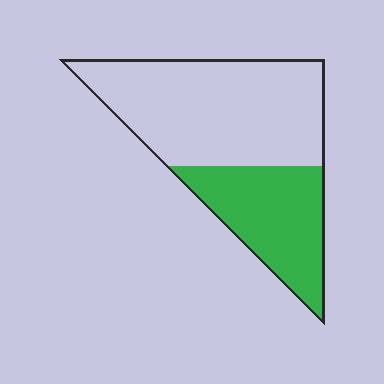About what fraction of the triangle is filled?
About three eighths (3/8).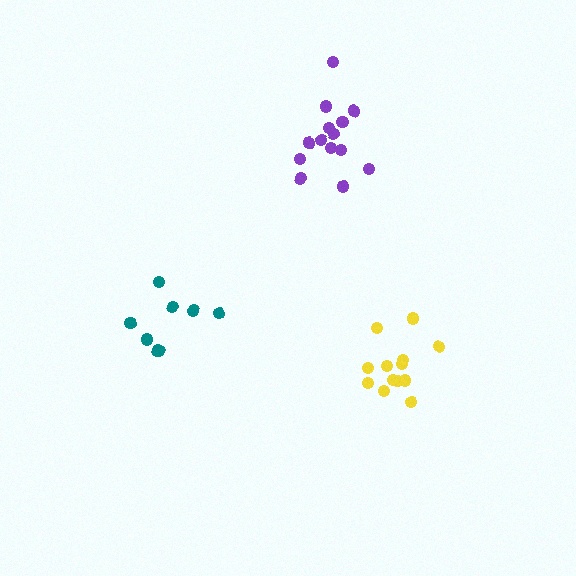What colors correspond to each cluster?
The clusters are colored: purple, yellow, teal.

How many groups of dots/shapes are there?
There are 3 groups.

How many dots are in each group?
Group 1: 14 dots, Group 2: 13 dots, Group 3: 8 dots (35 total).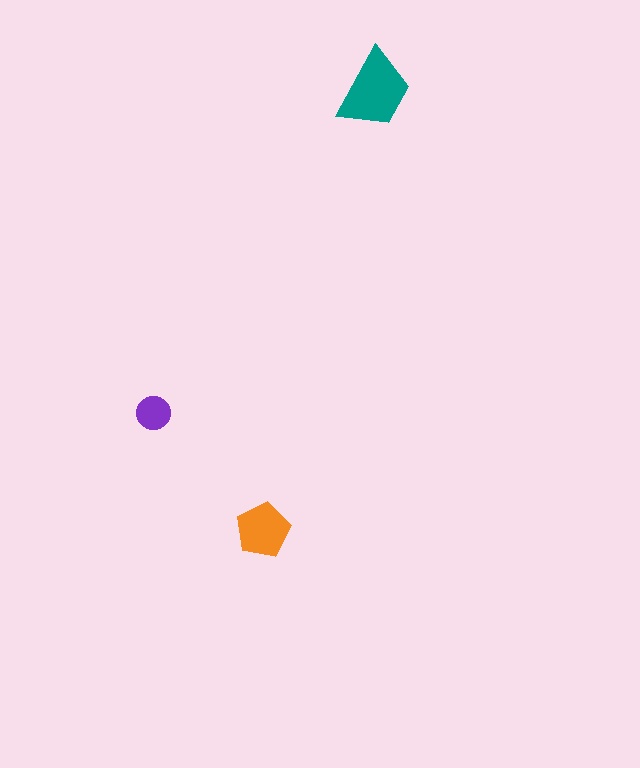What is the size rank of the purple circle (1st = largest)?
3rd.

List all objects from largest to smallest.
The teal trapezoid, the orange pentagon, the purple circle.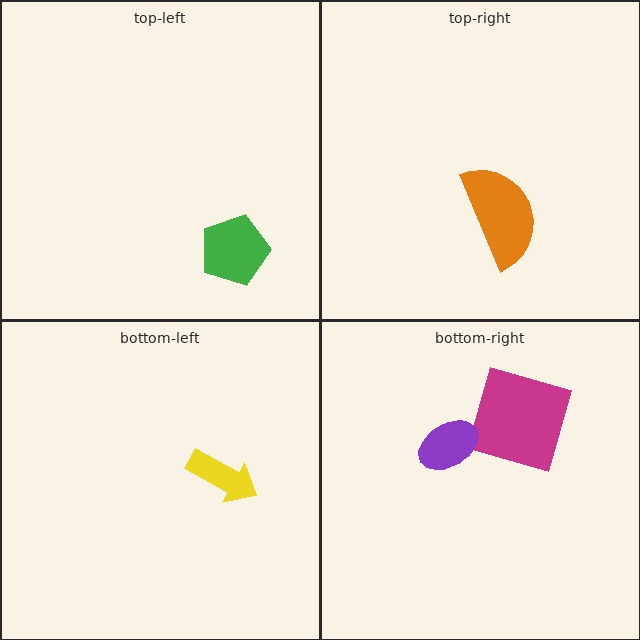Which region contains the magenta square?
The bottom-right region.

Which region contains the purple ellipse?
The bottom-right region.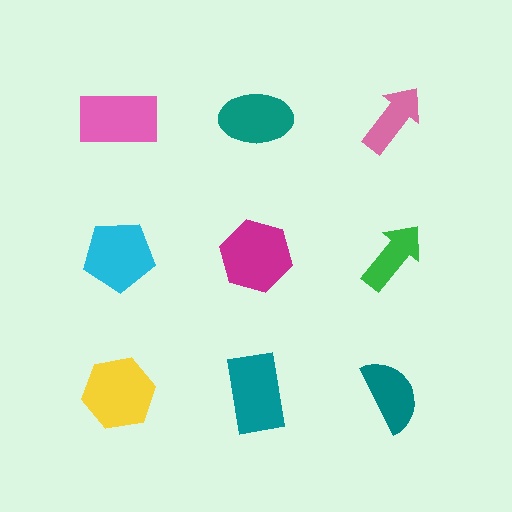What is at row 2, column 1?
A cyan pentagon.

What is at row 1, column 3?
A pink arrow.